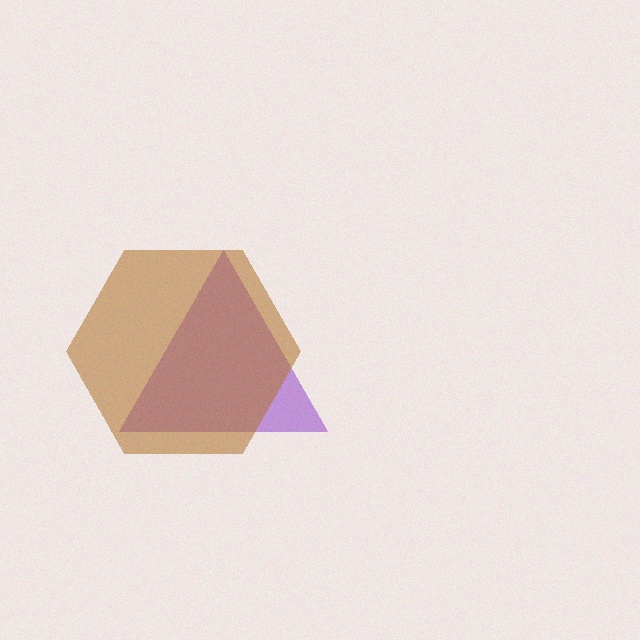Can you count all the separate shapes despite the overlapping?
Yes, there are 2 separate shapes.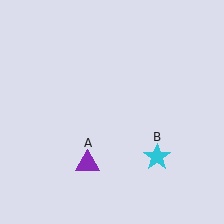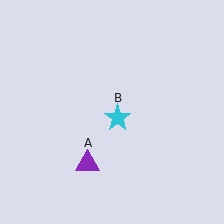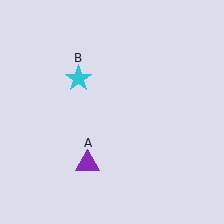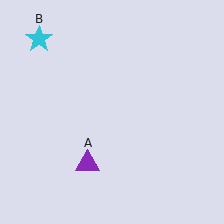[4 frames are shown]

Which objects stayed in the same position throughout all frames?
Purple triangle (object A) remained stationary.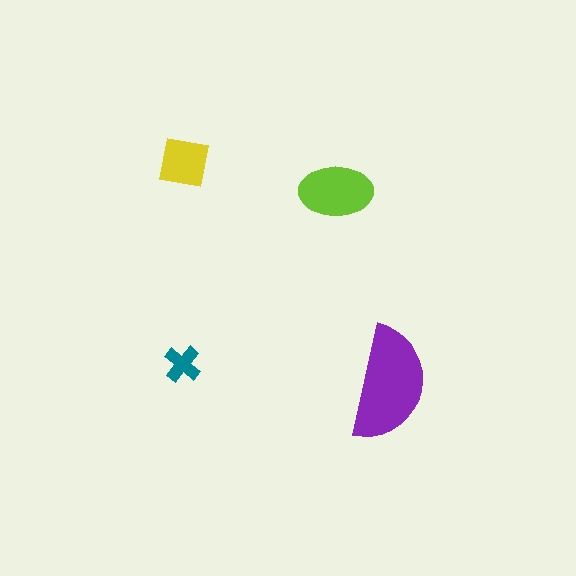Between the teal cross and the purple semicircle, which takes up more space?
The purple semicircle.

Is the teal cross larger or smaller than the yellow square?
Smaller.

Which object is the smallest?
The teal cross.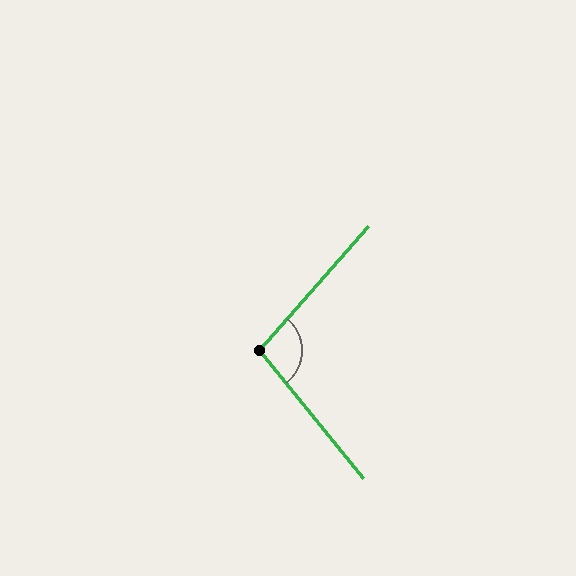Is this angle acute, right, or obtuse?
It is obtuse.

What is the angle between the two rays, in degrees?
Approximately 100 degrees.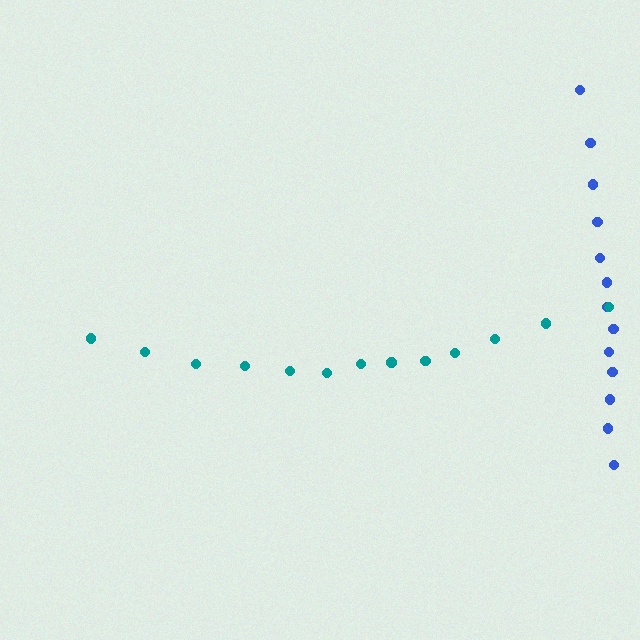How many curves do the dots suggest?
There are 2 distinct paths.